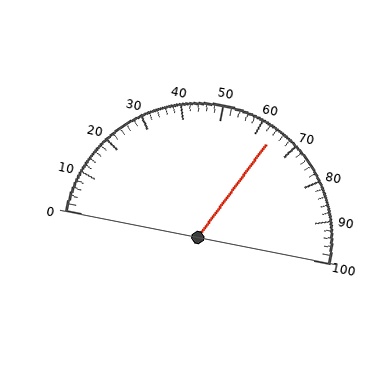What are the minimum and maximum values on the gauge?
The gauge ranges from 0 to 100.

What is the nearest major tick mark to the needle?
The nearest major tick mark is 60.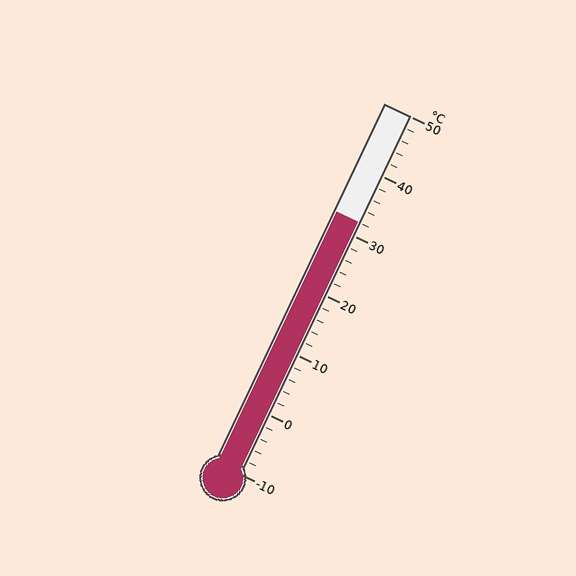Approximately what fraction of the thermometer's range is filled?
The thermometer is filled to approximately 70% of its range.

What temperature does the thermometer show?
The thermometer shows approximately 32°C.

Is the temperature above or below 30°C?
The temperature is above 30°C.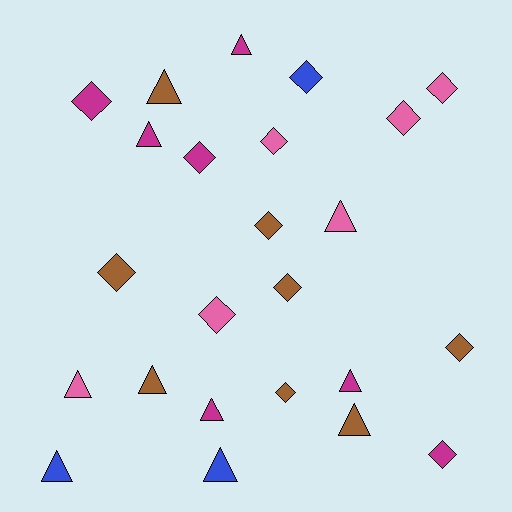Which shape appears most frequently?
Diamond, with 13 objects.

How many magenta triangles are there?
There are 4 magenta triangles.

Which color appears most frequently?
Brown, with 8 objects.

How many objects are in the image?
There are 24 objects.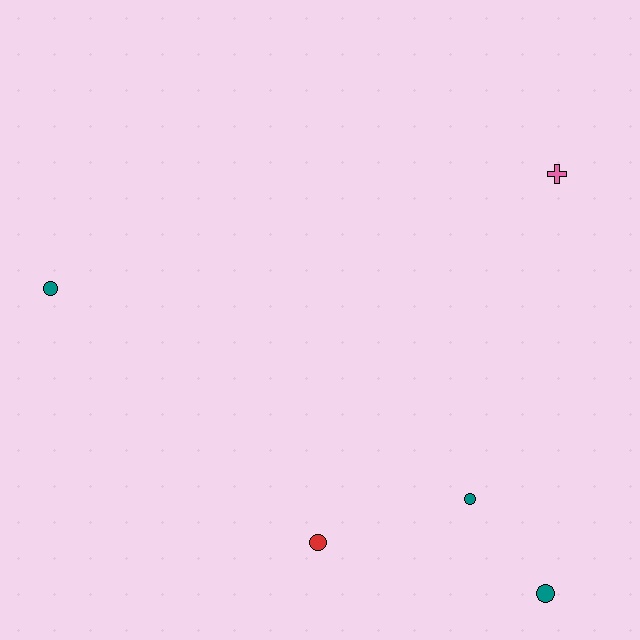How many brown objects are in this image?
There are no brown objects.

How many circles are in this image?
There are 4 circles.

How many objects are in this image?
There are 5 objects.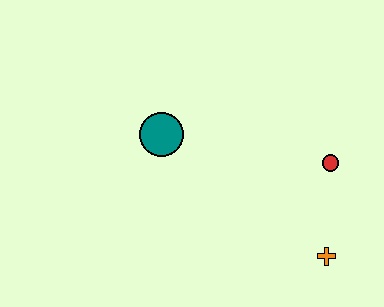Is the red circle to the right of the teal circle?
Yes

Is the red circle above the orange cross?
Yes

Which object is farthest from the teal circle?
The orange cross is farthest from the teal circle.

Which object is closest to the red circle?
The orange cross is closest to the red circle.